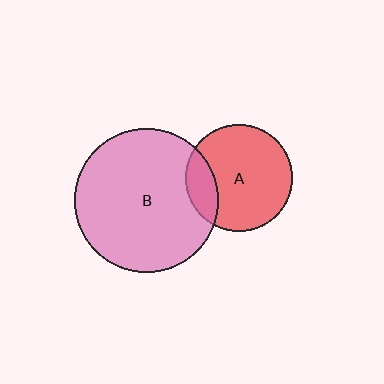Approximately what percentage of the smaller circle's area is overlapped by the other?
Approximately 20%.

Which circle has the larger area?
Circle B (pink).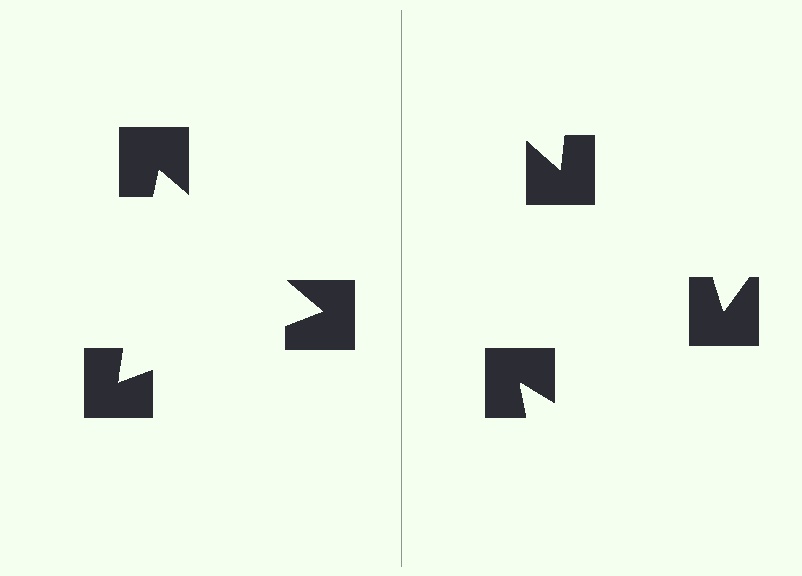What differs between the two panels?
The notched squares are positioned identically on both sides; only the wedge orientations differ. On the left they align to a triangle; on the right they are misaligned.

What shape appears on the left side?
An illusory triangle.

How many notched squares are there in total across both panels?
6 — 3 on each side.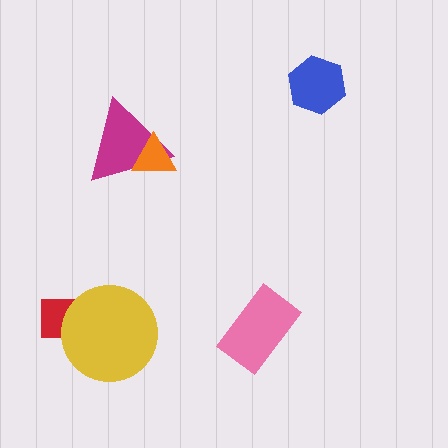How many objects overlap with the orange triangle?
1 object overlaps with the orange triangle.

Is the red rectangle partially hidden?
Yes, it is partially covered by another shape.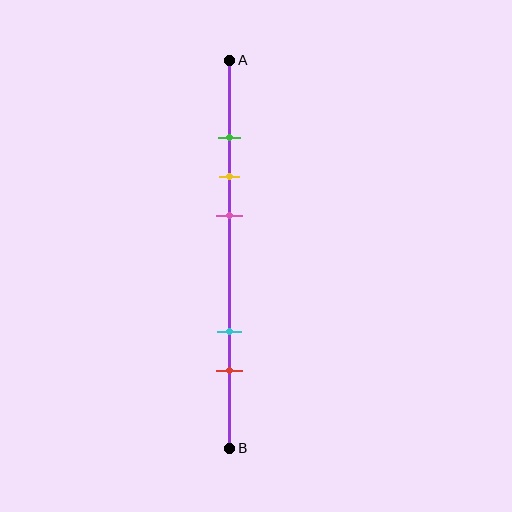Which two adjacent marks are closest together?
The green and yellow marks are the closest adjacent pair.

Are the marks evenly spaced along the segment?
No, the marks are not evenly spaced.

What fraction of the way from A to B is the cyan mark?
The cyan mark is approximately 70% (0.7) of the way from A to B.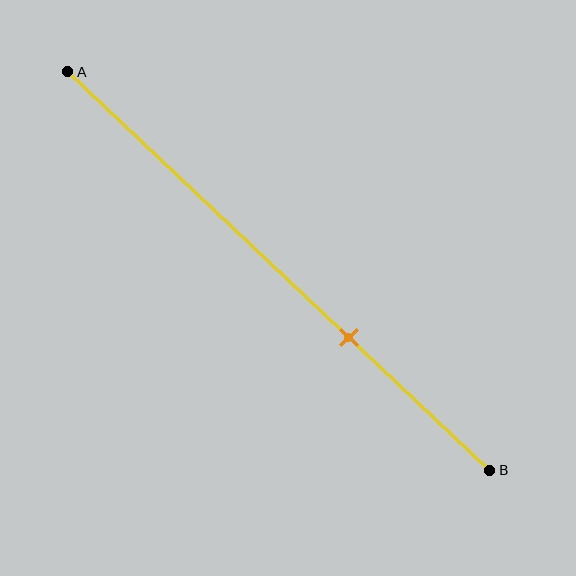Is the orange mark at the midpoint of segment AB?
No, the mark is at about 65% from A, not at the 50% midpoint.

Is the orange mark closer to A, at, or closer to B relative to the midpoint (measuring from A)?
The orange mark is closer to point B than the midpoint of segment AB.